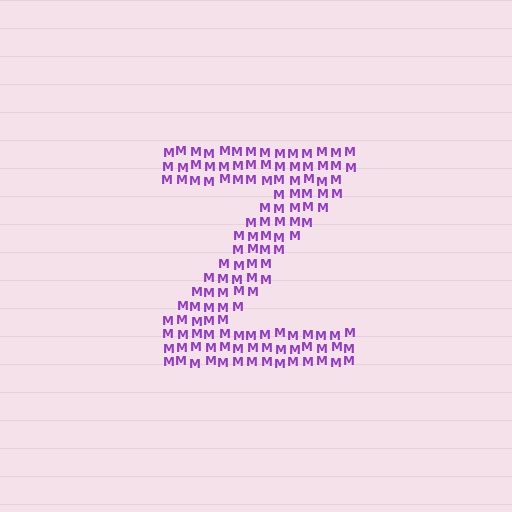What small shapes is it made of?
It is made of small letter M's.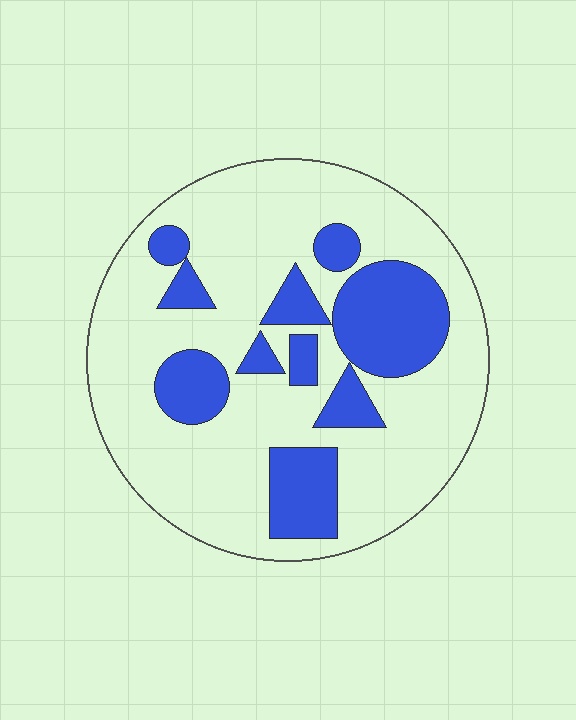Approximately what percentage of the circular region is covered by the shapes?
Approximately 25%.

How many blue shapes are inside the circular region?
10.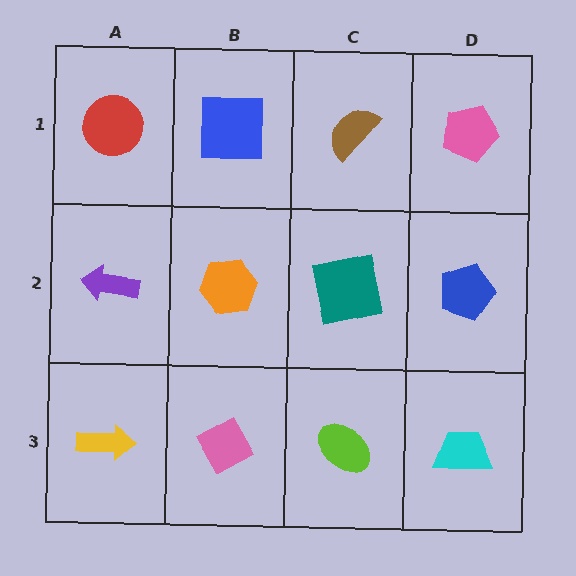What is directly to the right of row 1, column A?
A blue square.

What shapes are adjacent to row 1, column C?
A teal square (row 2, column C), a blue square (row 1, column B), a pink pentagon (row 1, column D).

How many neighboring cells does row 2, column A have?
3.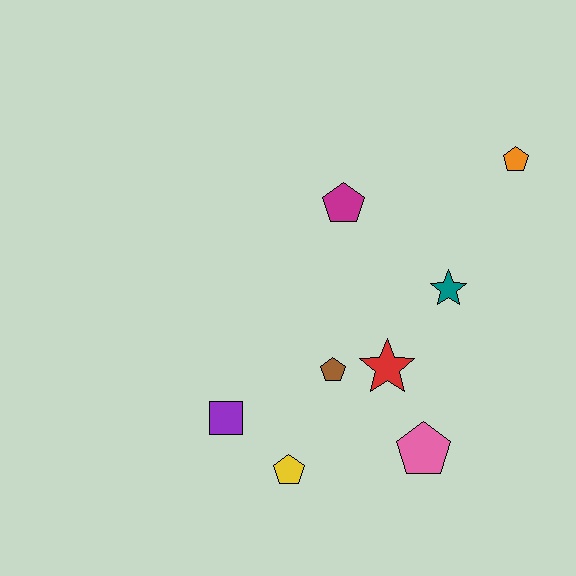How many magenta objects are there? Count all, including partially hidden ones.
There is 1 magenta object.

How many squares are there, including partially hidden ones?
There is 1 square.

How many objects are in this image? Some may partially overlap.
There are 8 objects.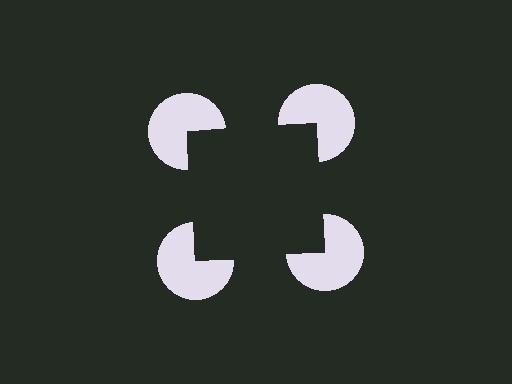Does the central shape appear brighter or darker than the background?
It typically appears slightly darker than the background, even though no actual brightness change is drawn.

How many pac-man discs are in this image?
There are 4 — one at each vertex of the illusory square.